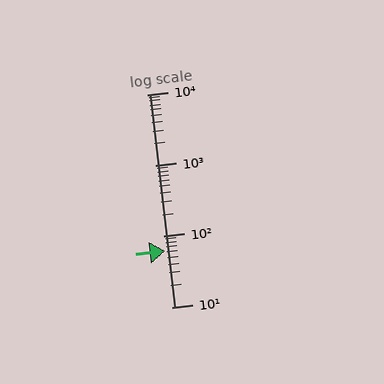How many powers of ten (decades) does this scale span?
The scale spans 3 decades, from 10 to 10000.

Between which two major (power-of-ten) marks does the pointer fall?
The pointer is between 10 and 100.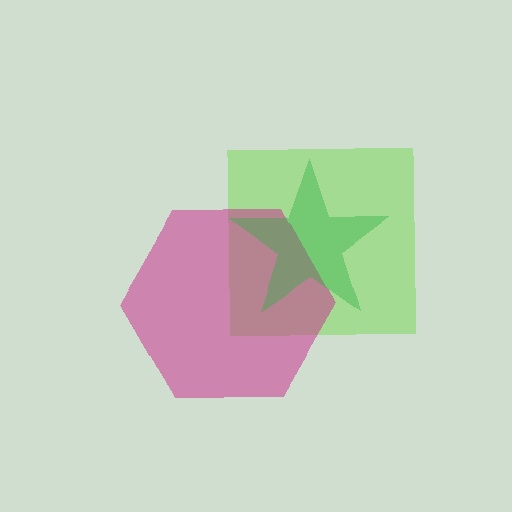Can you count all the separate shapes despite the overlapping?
Yes, there are 3 separate shapes.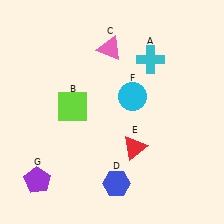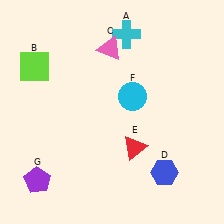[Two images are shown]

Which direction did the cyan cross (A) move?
The cyan cross (A) moved up.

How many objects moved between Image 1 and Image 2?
3 objects moved between the two images.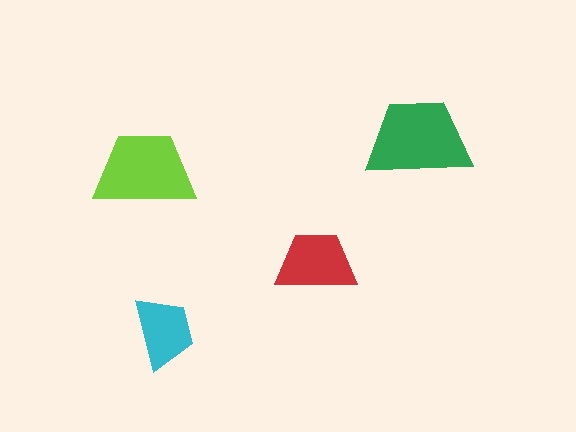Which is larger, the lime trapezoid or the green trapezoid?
The green one.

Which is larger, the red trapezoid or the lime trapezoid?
The lime one.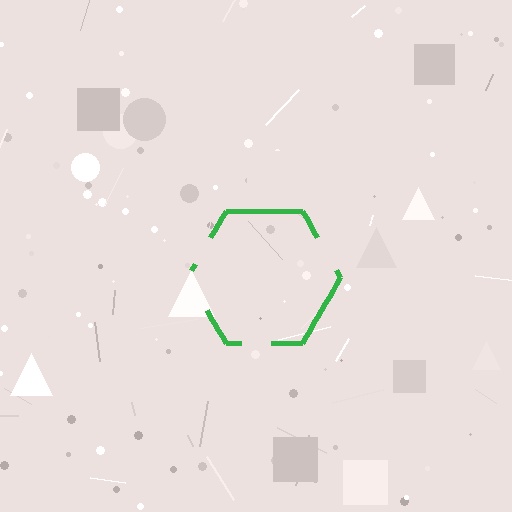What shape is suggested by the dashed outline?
The dashed outline suggests a hexagon.